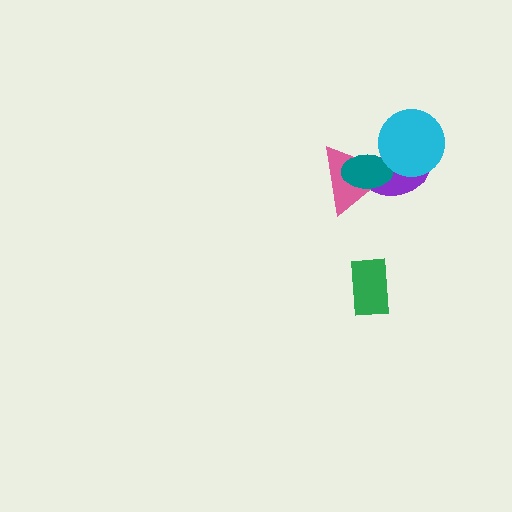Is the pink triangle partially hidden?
Yes, it is partially covered by another shape.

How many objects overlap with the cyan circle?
2 objects overlap with the cyan circle.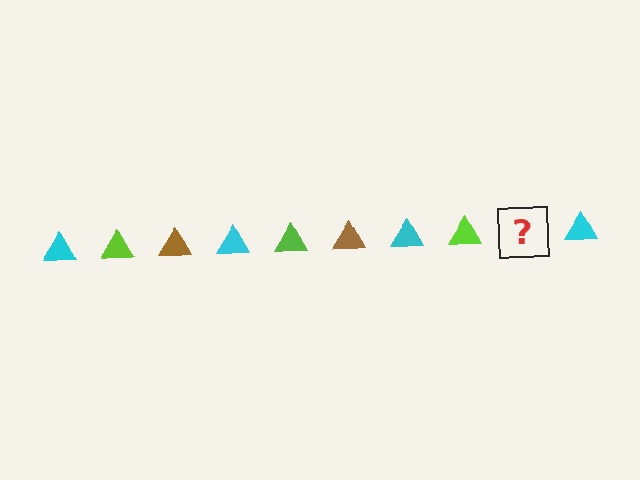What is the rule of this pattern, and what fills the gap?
The rule is that the pattern cycles through cyan, lime, brown triangles. The gap should be filled with a brown triangle.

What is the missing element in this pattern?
The missing element is a brown triangle.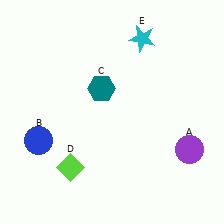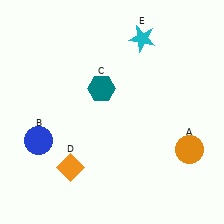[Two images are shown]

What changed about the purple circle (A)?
In Image 1, A is purple. In Image 2, it changed to orange.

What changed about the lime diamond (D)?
In Image 1, D is lime. In Image 2, it changed to orange.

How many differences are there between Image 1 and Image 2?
There are 2 differences between the two images.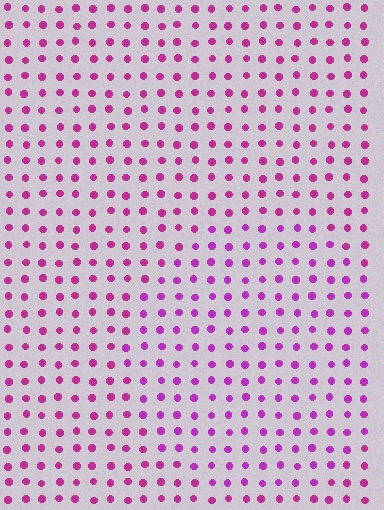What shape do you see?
I see a circle.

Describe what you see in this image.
The image is filled with small magenta elements in a uniform arrangement. A circle-shaped region is visible where the elements are tinted to a slightly different hue, forming a subtle color boundary.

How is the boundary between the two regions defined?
The boundary is defined purely by a slight shift in hue (about 20 degrees). Spacing, size, and orientation are identical on both sides.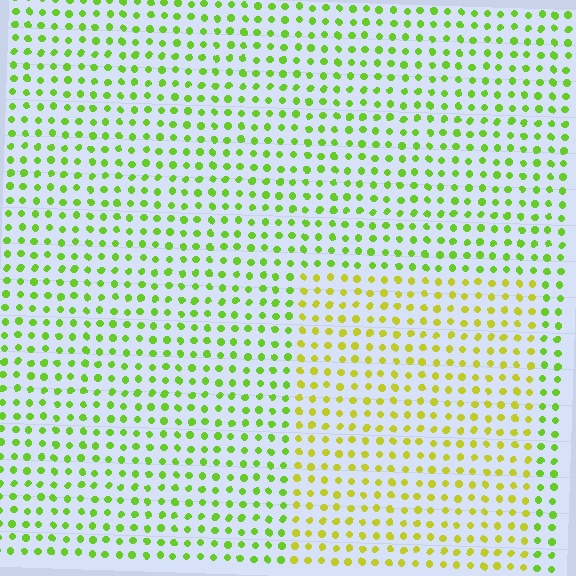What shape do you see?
I see a rectangle.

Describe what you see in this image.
The image is filled with small lime elements in a uniform arrangement. A rectangle-shaped region is visible where the elements are tinted to a slightly different hue, forming a subtle color boundary.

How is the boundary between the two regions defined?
The boundary is defined purely by a slight shift in hue (about 33 degrees). Spacing, size, and orientation are identical on both sides.